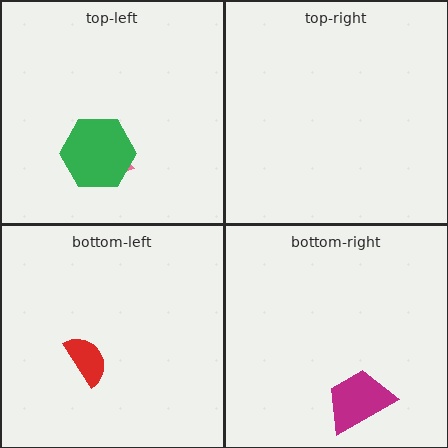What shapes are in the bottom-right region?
The magenta trapezoid.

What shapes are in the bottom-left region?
The red semicircle.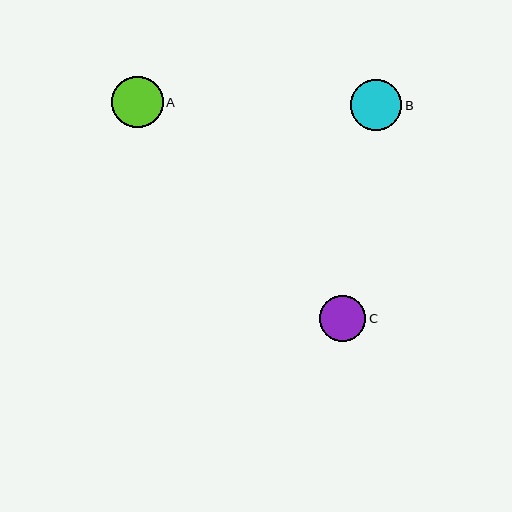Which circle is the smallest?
Circle C is the smallest with a size of approximately 46 pixels.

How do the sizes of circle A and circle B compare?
Circle A and circle B are approximately the same size.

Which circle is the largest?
Circle A is the largest with a size of approximately 51 pixels.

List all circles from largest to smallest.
From largest to smallest: A, B, C.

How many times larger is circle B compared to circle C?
Circle B is approximately 1.1 times the size of circle C.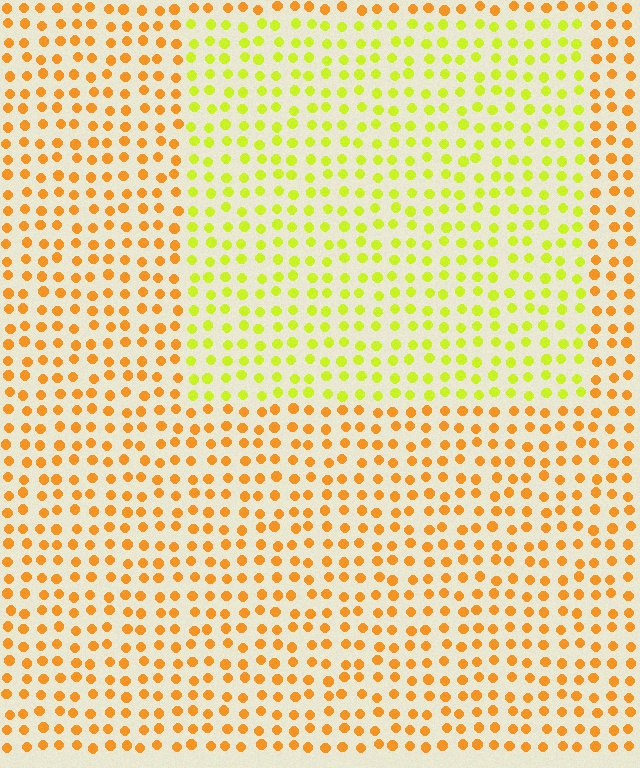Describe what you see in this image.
The image is filled with small orange elements in a uniform arrangement. A rectangle-shaped region is visible where the elements are tinted to a slightly different hue, forming a subtle color boundary.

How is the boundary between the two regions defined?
The boundary is defined purely by a slight shift in hue (about 40 degrees). Spacing, size, and orientation are identical on both sides.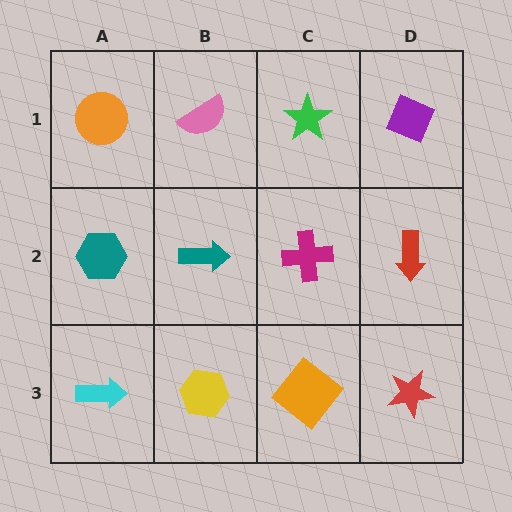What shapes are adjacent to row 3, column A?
A teal hexagon (row 2, column A), a yellow hexagon (row 3, column B).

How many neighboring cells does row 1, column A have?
2.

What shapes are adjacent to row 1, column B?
A teal arrow (row 2, column B), an orange circle (row 1, column A), a green star (row 1, column C).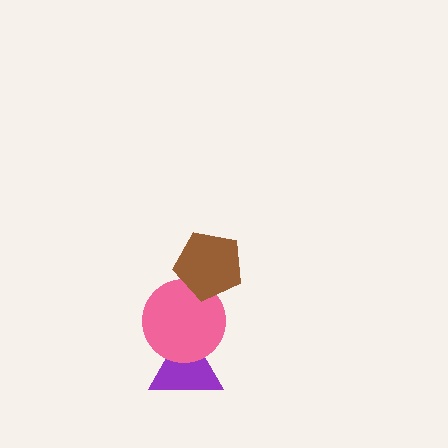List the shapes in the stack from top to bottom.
From top to bottom: the brown pentagon, the pink circle, the purple triangle.